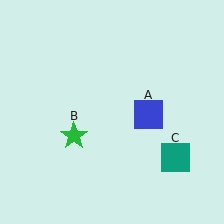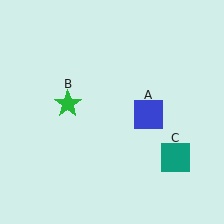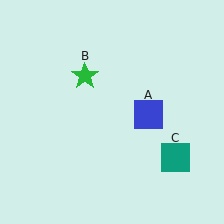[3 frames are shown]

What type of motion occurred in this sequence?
The green star (object B) rotated clockwise around the center of the scene.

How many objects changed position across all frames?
1 object changed position: green star (object B).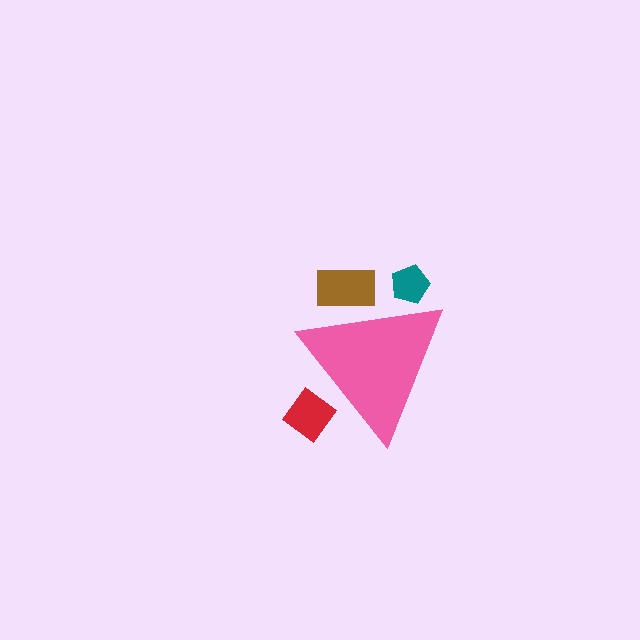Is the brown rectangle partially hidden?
Yes, the brown rectangle is partially hidden behind the pink triangle.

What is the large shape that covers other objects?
A pink triangle.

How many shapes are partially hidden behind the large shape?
3 shapes are partially hidden.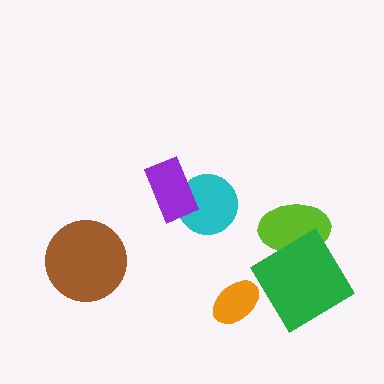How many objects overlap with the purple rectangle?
1 object overlaps with the purple rectangle.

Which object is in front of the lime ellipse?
The green diamond is in front of the lime ellipse.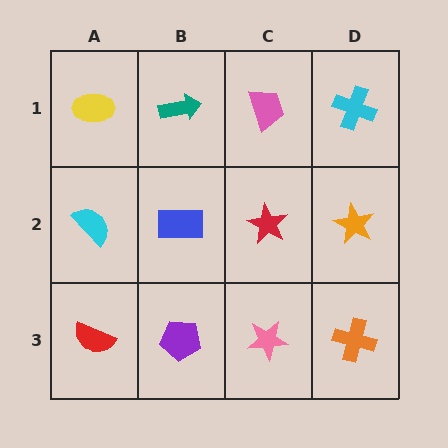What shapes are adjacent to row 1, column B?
A blue rectangle (row 2, column B), a yellow ellipse (row 1, column A), a pink trapezoid (row 1, column C).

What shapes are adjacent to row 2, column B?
A teal arrow (row 1, column B), a purple pentagon (row 3, column B), a cyan semicircle (row 2, column A), a red star (row 2, column C).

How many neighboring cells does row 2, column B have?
4.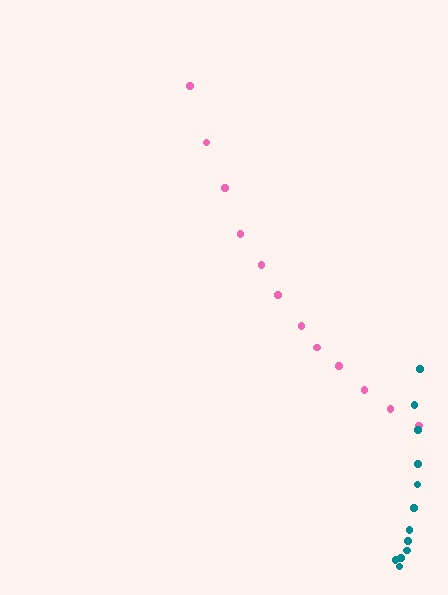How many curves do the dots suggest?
There are 2 distinct paths.